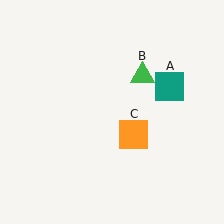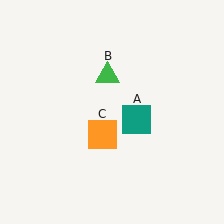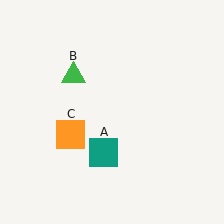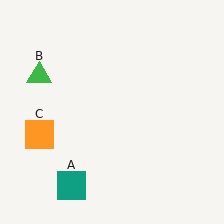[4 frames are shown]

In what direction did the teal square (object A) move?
The teal square (object A) moved down and to the left.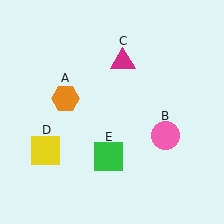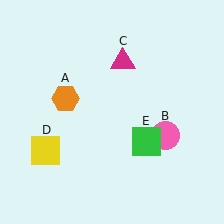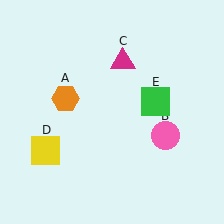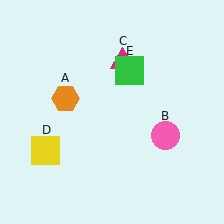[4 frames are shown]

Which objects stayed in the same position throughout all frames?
Orange hexagon (object A) and pink circle (object B) and magenta triangle (object C) and yellow square (object D) remained stationary.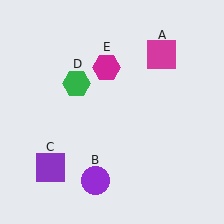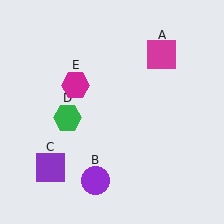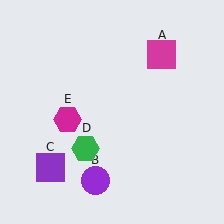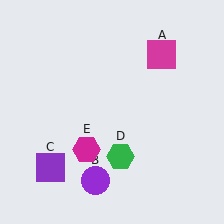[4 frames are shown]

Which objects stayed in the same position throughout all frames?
Magenta square (object A) and purple circle (object B) and purple square (object C) remained stationary.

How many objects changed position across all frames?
2 objects changed position: green hexagon (object D), magenta hexagon (object E).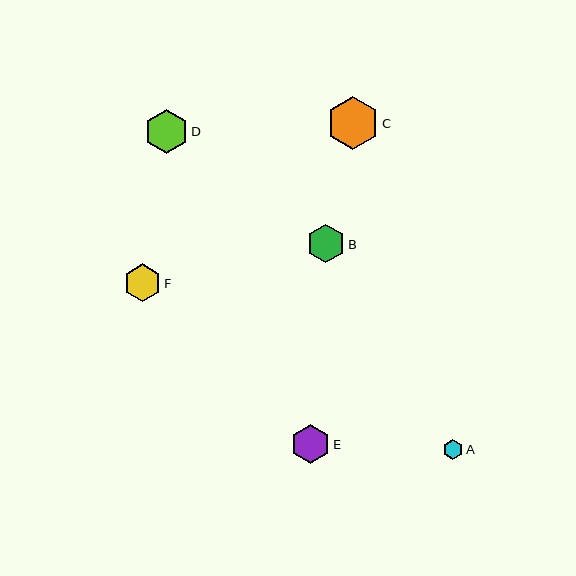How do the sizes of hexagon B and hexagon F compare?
Hexagon B and hexagon F are approximately the same size.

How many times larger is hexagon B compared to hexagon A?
Hexagon B is approximately 1.9 times the size of hexagon A.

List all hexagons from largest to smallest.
From largest to smallest: C, D, B, E, F, A.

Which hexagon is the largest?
Hexagon C is the largest with a size of approximately 53 pixels.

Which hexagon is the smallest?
Hexagon A is the smallest with a size of approximately 20 pixels.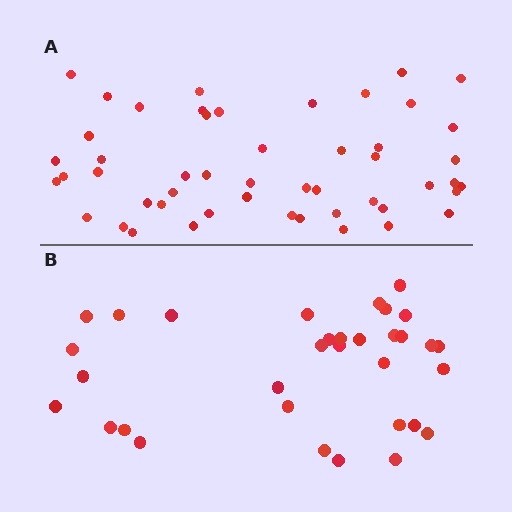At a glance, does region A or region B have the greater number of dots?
Region A (the top region) has more dots.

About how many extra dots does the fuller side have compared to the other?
Region A has approximately 15 more dots than region B.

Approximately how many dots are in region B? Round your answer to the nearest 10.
About 30 dots. (The exact count is 33, which rounds to 30.)